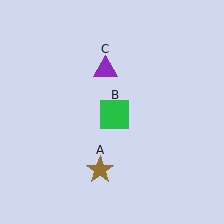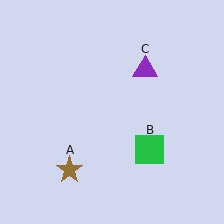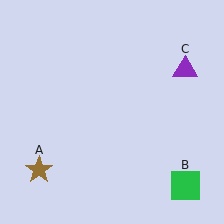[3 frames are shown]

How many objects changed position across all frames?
3 objects changed position: brown star (object A), green square (object B), purple triangle (object C).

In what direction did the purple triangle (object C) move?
The purple triangle (object C) moved right.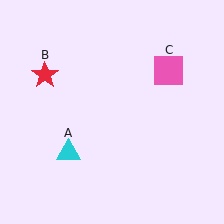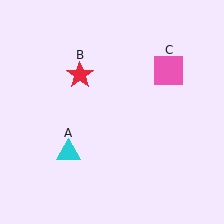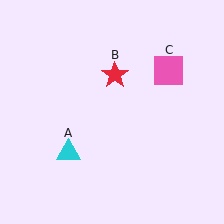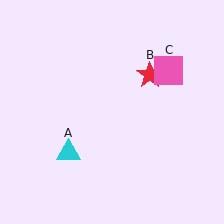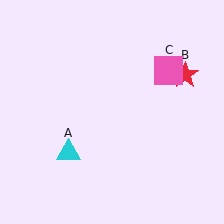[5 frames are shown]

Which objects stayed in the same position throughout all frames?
Cyan triangle (object A) and pink square (object C) remained stationary.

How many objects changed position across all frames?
1 object changed position: red star (object B).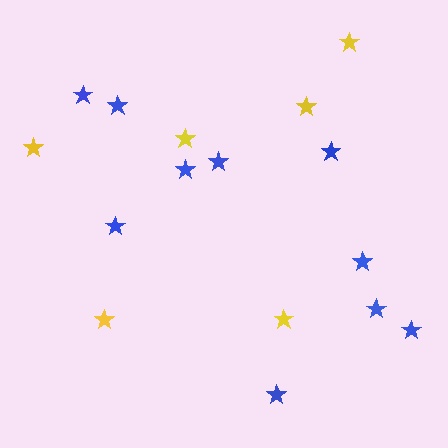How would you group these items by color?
There are 2 groups: one group of blue stars (10) and one group of yellow stars (6).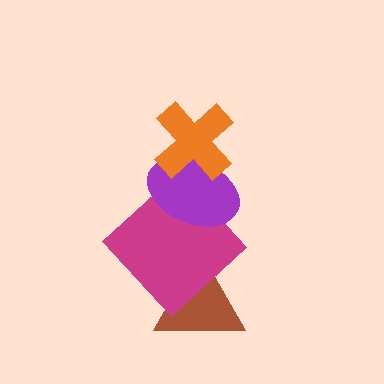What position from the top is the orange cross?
The orange cross is 1st from the top.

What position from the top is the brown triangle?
The brown triangle is 4th from the top.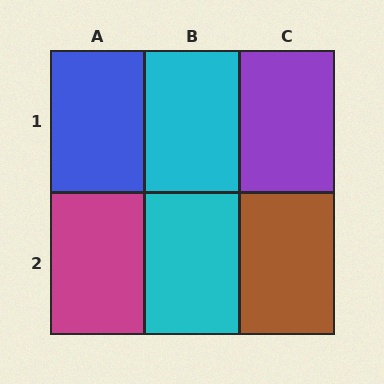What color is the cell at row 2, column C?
Brown.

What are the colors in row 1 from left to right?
Blue, cyan, purple.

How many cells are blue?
1 cell is blue.